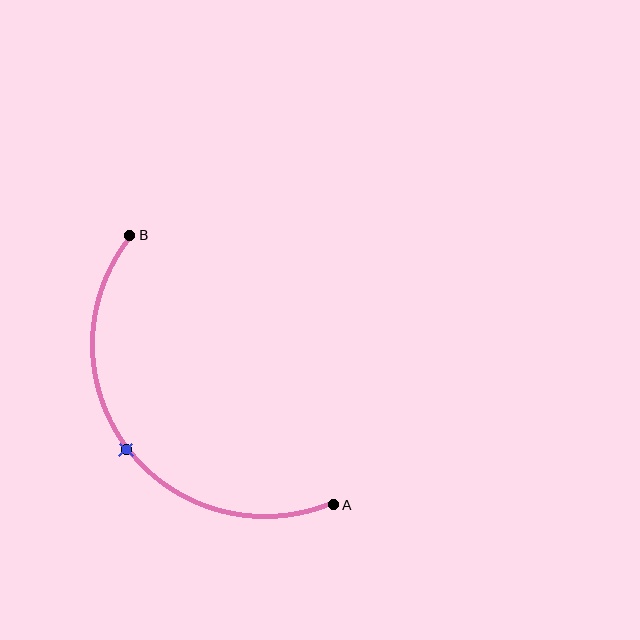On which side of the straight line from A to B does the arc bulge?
The arc bulges below and to the left of the straight line connecting A and B.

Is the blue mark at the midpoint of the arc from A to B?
Yes. The blue mark lies on the arc at equal arc-length from both A and B — it is the arc midpoint.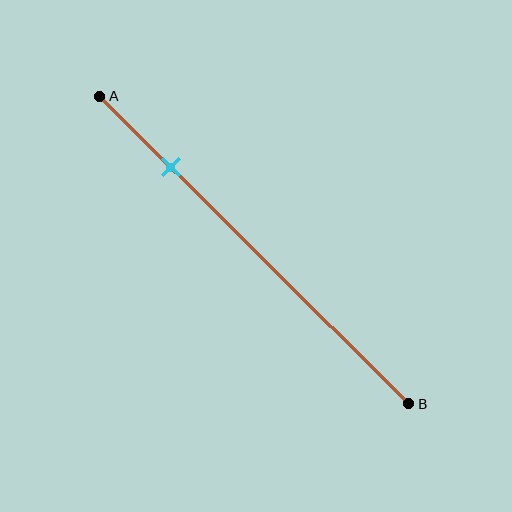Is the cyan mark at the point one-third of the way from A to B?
No, the mark is at about 25% from A, not at the 33% one-third point.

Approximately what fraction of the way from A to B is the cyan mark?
The cyan mark is approximately 25% of the way from A to B.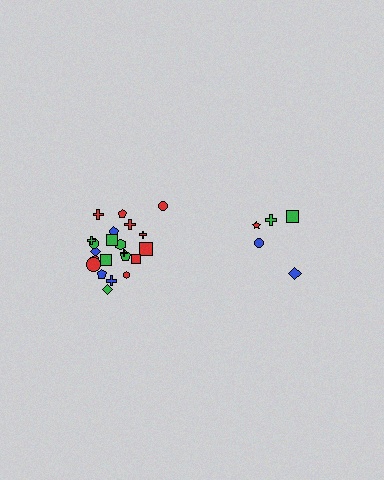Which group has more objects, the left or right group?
The left group.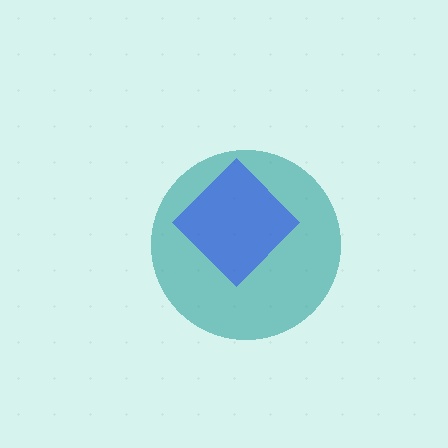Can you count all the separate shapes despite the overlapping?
Yes, there are 2 separate shapes.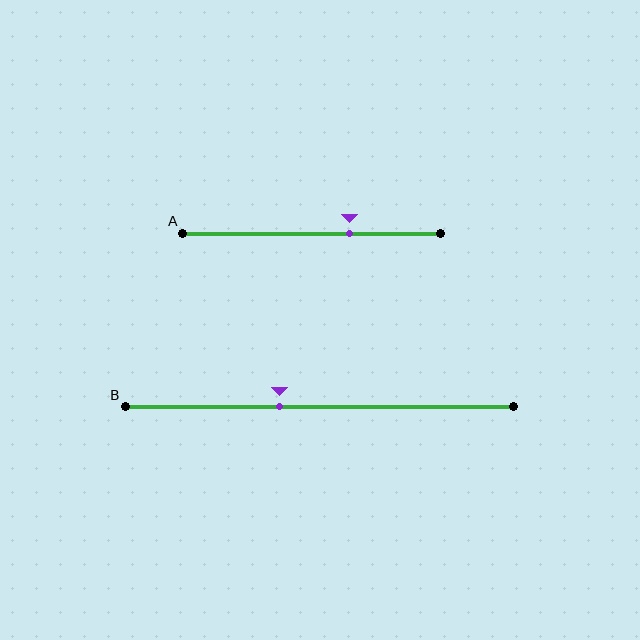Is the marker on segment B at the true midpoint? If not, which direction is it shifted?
No, the marker on segment B is shifted to the left by about 10% of the segment length.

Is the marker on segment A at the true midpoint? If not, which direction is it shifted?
No, the marker on segment A is shifted to the right by about 15% of the segment length.